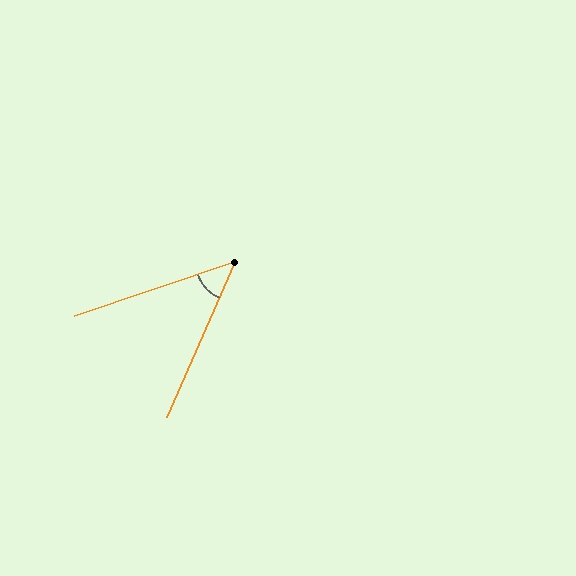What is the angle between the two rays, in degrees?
Approximately 48 degrees.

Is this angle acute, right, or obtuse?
It is acute.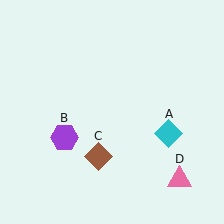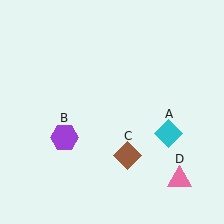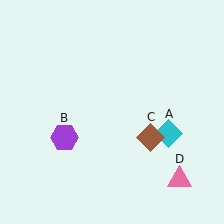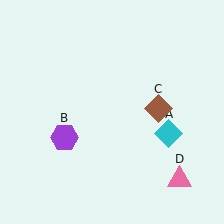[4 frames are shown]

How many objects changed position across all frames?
1 object changed position: brown diamond (object C).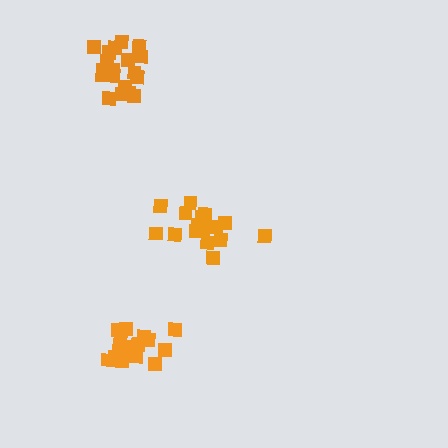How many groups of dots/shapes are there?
There are 3 groups.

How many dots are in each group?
Group 1: 16 dots, Group 2: 20 dots, Group 3: 17 dots (53 total).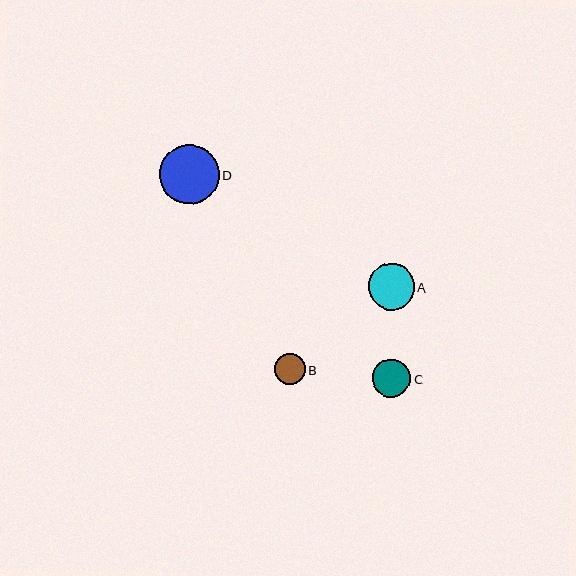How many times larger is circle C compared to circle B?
Circle C is approximately 1.2 times the size of circle B.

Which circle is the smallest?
Circle B is the smallest with a size of approximately 31 pixels.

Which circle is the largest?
Circle D is the largest with a size of approximately 60 pixels.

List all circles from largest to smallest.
From largest to smallest: D, A, C, B.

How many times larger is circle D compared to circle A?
Circle D is approximately 1.3 times the size of circle A.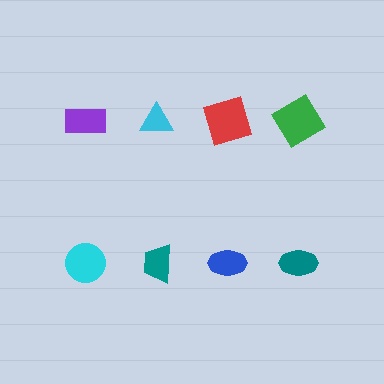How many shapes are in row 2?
4 shapes.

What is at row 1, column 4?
A green diamond.